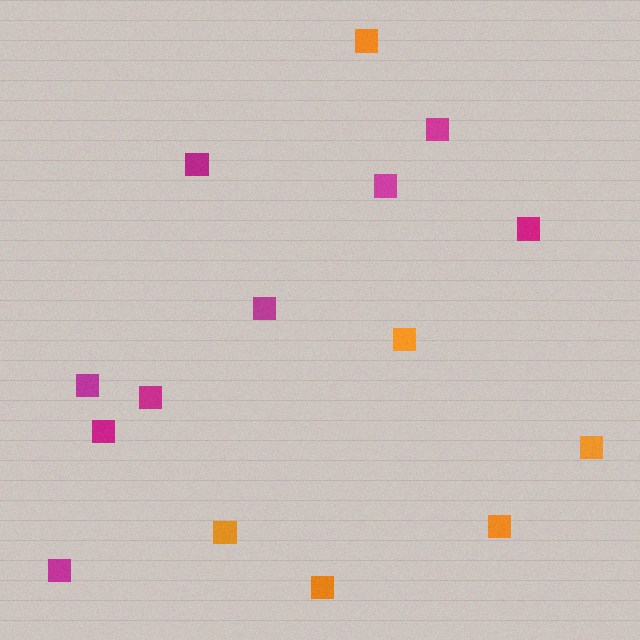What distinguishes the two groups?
There are 2 groups: one group of orange squares (6) and one group of magenta squares (9).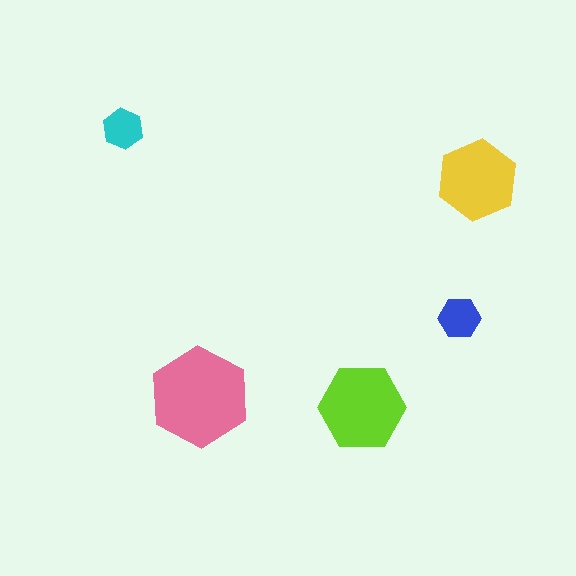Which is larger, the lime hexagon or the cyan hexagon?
The lime one.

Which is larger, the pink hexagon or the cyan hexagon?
The pink one.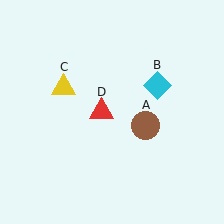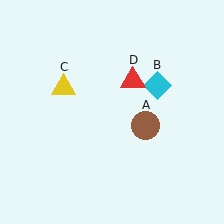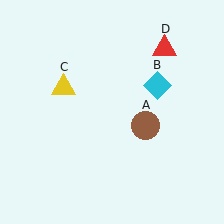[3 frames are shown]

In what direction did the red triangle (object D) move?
The red triangle (object D) moved up and to the right.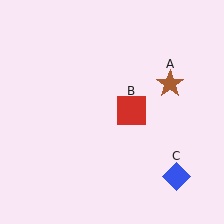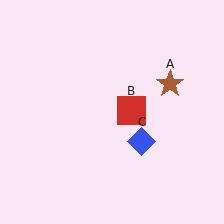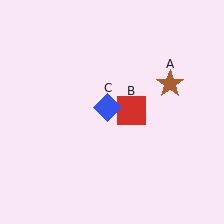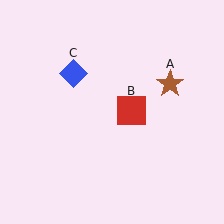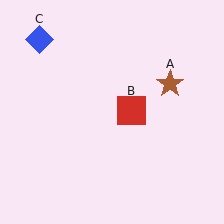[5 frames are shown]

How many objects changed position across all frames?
1 object changed position: blue diamond (object C).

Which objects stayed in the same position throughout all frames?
Brown star (object A) and red square (object B) remained stationary.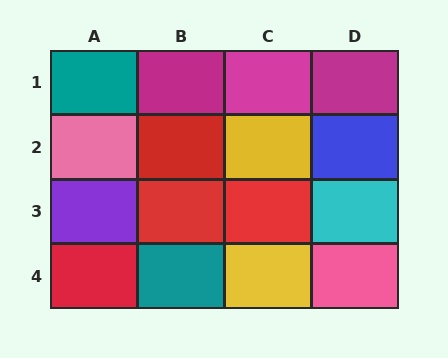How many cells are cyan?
1 cell is cyan.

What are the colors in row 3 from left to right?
Purple, red, red, cyan.